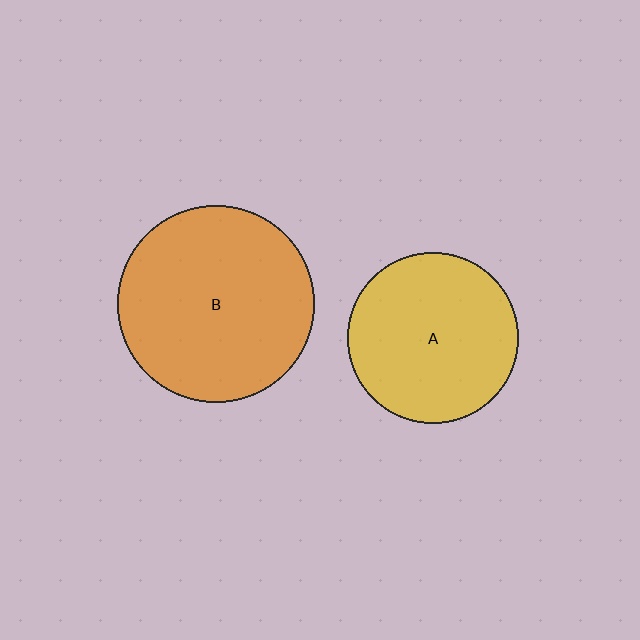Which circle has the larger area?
Circle B (orange).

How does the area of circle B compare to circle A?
Approximately 1.3 times.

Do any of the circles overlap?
No, none of the circles overlap.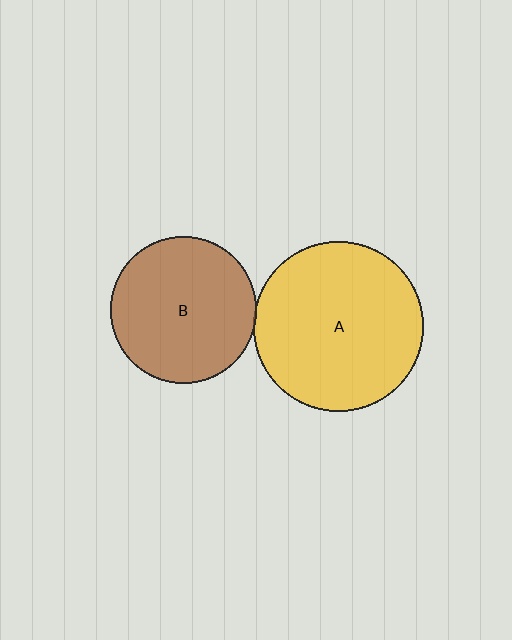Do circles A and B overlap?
Yes.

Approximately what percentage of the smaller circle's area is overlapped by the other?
Approximately 5%.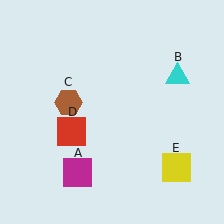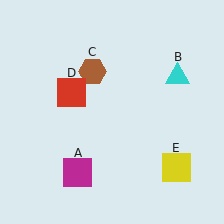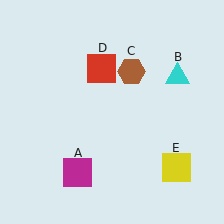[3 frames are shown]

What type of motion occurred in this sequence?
The brown hexagon (object C), red square (object D) rotated clockwise around the center of the scene.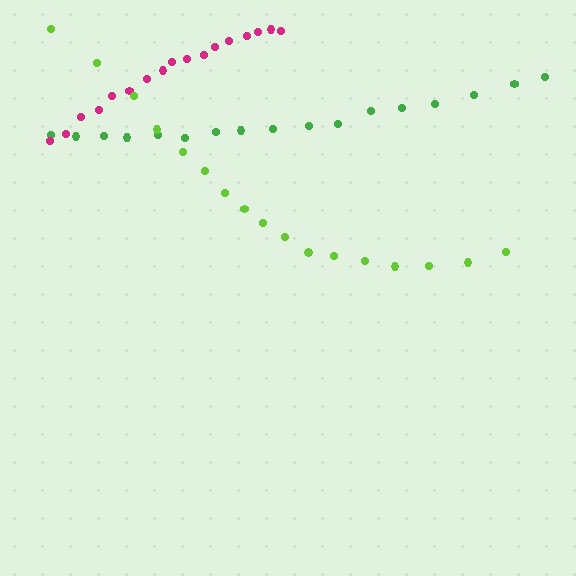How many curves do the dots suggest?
There are 3 distinct paths.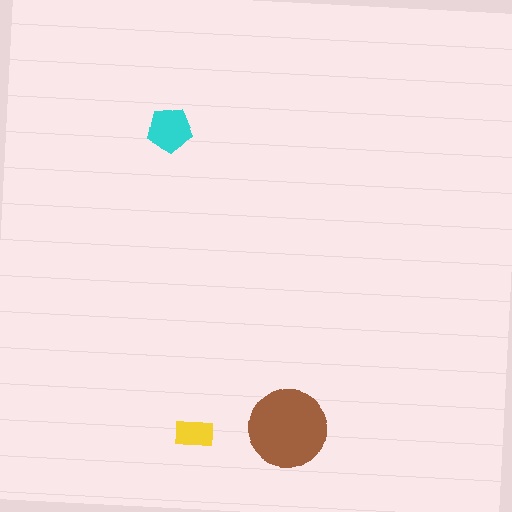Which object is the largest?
The brown circle.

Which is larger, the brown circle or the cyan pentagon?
The brown circle.